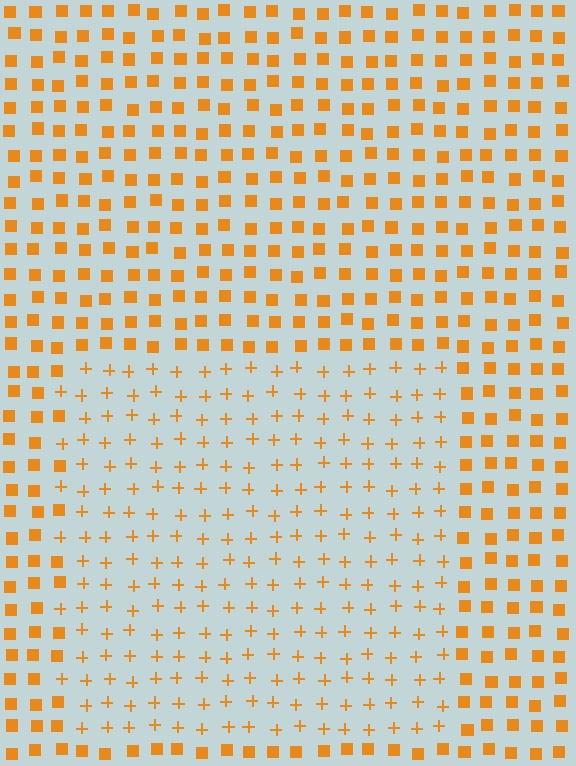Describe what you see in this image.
The image is filled with small orange elements arranged in a uniform grid. A rectangle-shaped region contains plus signs, while the surrounding area contains squares. The boundary is defined purely by the change in element shape.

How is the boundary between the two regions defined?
The boundary is defined by a change in element shape: plus signs inside vs. squares outside. All elements share the same color and spacing.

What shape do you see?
I see a rectangle.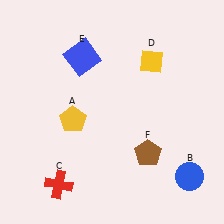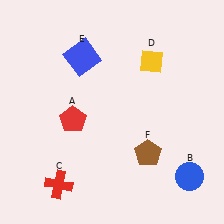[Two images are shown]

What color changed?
The pentagon (A) changed from yellow in Image 1 to red in Image 2.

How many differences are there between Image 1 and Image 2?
There is 1 difference between the two images.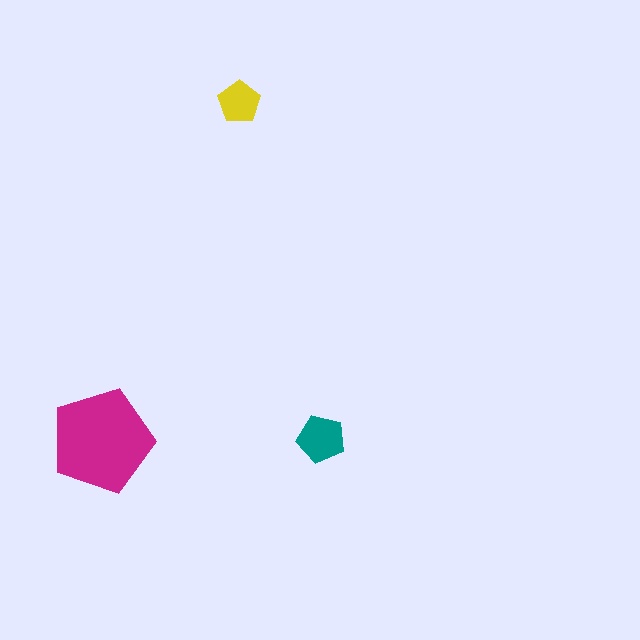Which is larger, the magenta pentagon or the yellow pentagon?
The magenta one.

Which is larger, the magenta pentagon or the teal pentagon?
The magenta one.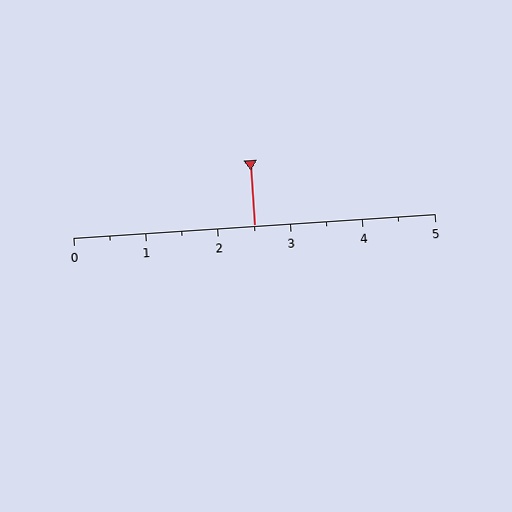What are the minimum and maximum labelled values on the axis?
The axis runs from 0 to 5.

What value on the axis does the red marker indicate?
The marker indicates approximately 2.5.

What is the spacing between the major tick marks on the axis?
The major ticks are spaced 1 apart.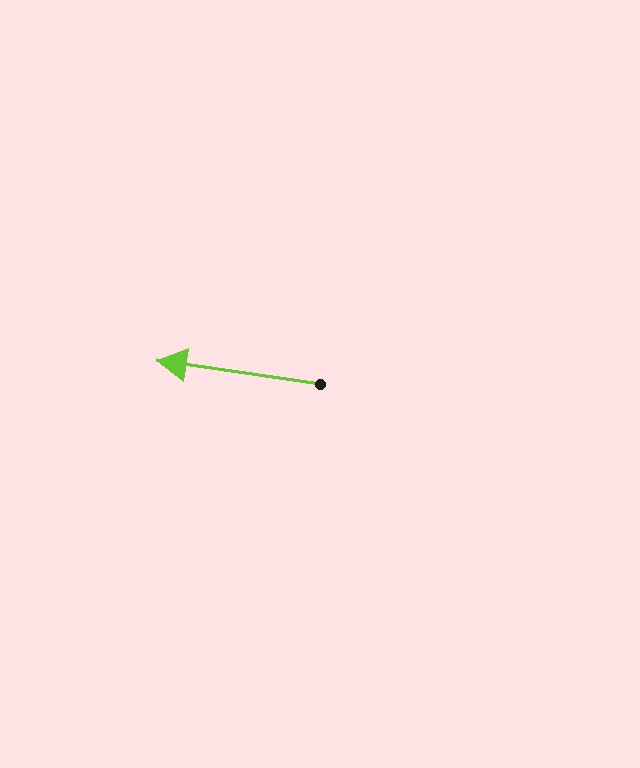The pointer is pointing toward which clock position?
Roughly 9 o'clock.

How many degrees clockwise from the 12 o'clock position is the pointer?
Approximately 278 degrees.